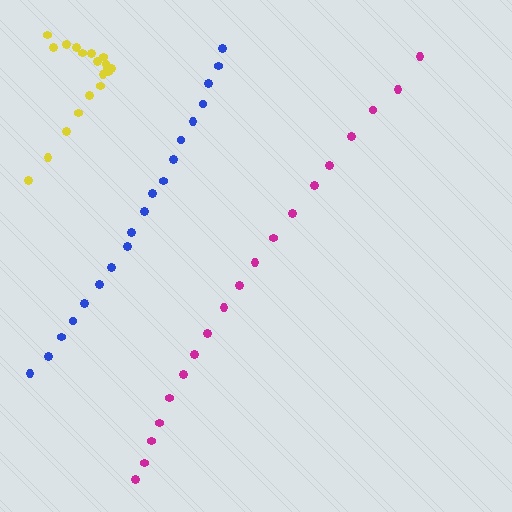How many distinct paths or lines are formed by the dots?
There are 3 distinct paths.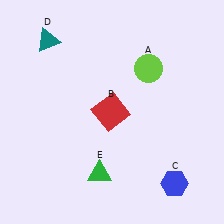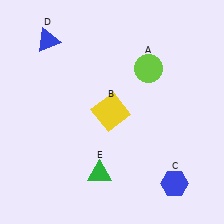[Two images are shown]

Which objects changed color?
B changed from red to yellow. D changed from teal to blue.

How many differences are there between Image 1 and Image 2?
There are 2 differences between the two images.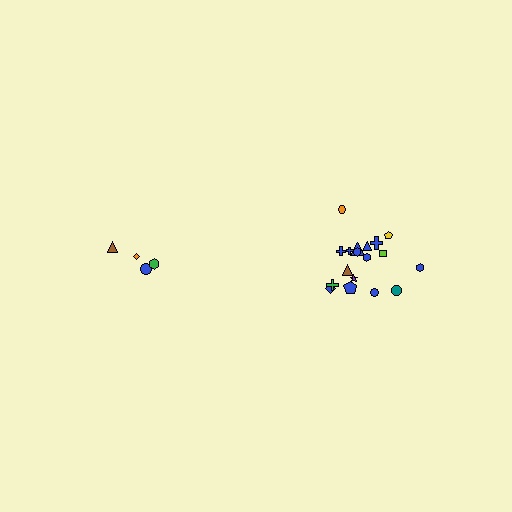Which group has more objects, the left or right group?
The right group.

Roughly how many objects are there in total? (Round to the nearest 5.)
Roughly 20 objects in total.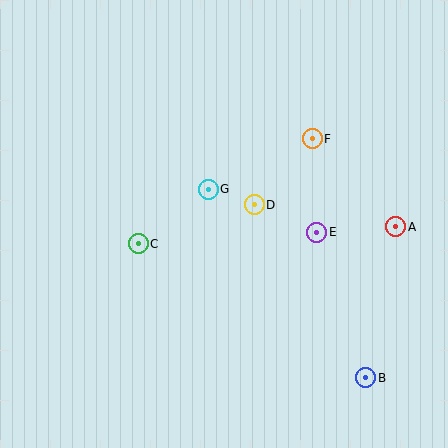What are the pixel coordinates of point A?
Point A is at (396, 227).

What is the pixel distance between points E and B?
The distance between E and B is 154 pixels.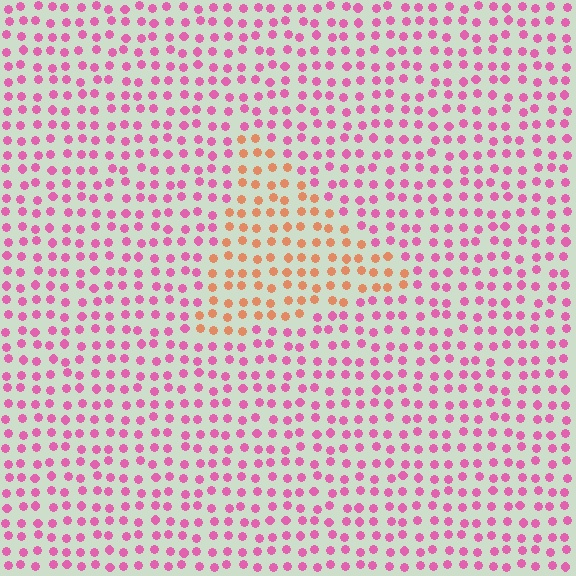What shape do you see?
I see a triangle.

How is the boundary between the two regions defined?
The boundary is defined purely by a slight shift in hue (about 55 degrees). Spacing, size, and orientation are identical on both sides.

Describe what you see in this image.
The image is filled with small pink elements in a uniform arrangement. A triangle-shaped region is visible where the elements are tinted to a slightly different hue, forming a subtle color boundary.